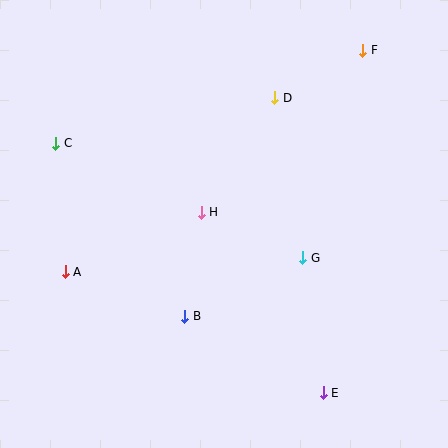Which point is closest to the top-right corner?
Point F is closest to the top-right corner.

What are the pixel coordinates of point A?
Point A is at (65, 272).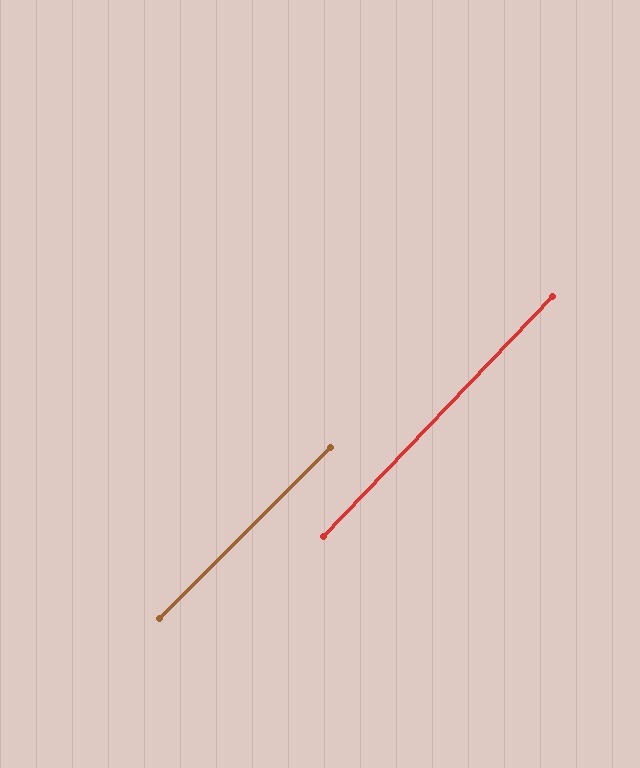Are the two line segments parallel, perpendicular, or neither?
Parallel — their directions differ by only 1.4°.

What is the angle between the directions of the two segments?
Approximately 1 degree.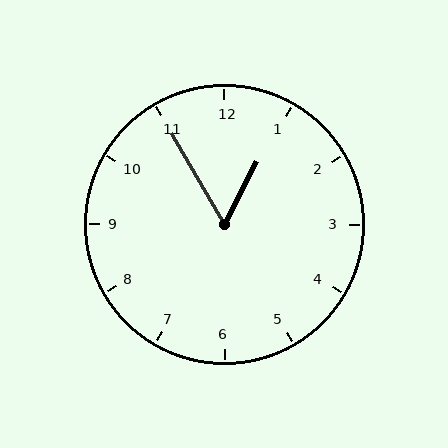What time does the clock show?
12:55.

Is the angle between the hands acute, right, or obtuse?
It is acute.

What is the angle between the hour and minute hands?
Approximately 58 degrees.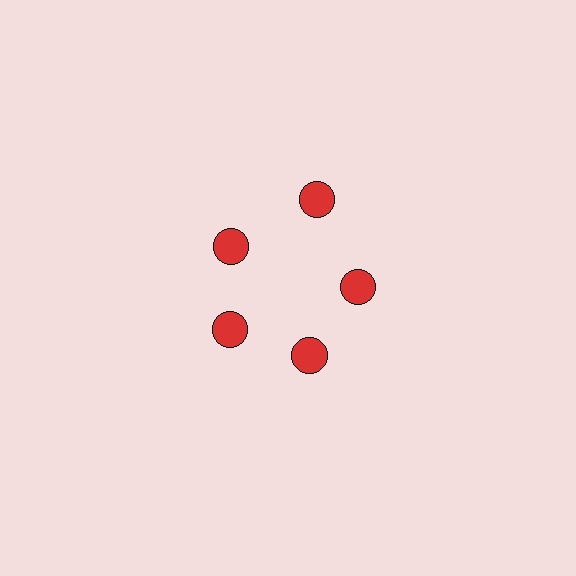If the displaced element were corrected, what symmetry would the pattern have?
It would have 5-fold rotational symmetry — the pattern would map onto itself every 72 degrees.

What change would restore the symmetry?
The symmetry would be restored by moving it inward, back onto the ring so that all 5 circles sit at equal angles and equal distance from the center.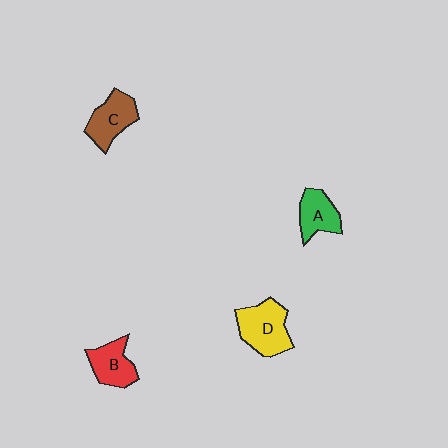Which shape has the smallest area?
Shape A (green).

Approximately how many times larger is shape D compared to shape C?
Approximately 1.2 times.